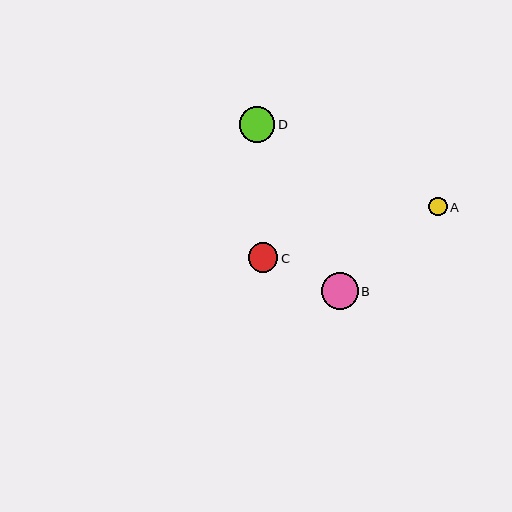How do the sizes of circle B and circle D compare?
Circle B and circle D are approximately the same size.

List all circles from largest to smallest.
From largest to smallest: B, D, C, A.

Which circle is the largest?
Circle B is the largest with a size of approximately 37 pixels.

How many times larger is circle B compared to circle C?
Circle B is approximately 1.2 times the size of circle C.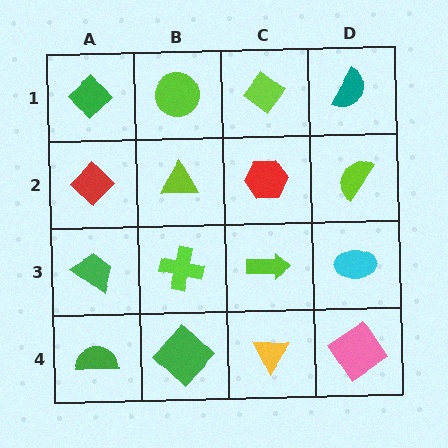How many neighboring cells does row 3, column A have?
3.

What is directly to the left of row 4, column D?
A yellow triangle.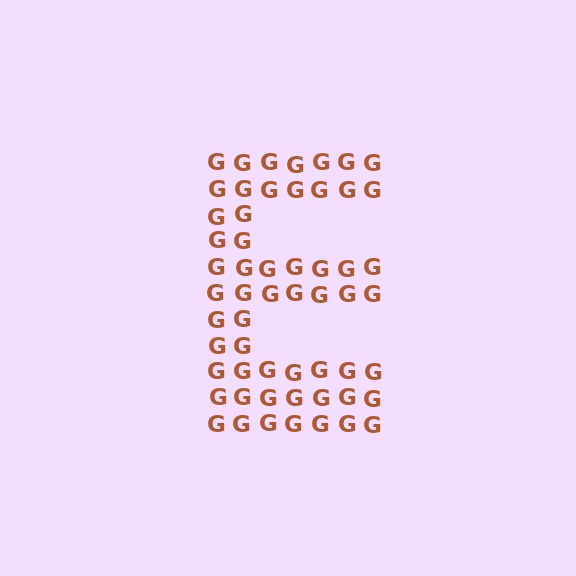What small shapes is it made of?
It is made of small letter G's.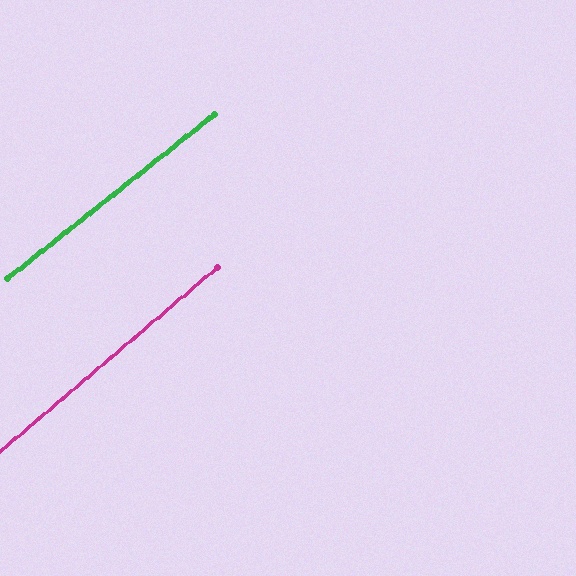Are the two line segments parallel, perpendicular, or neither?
Parallel — their directions differ by only 1.8°.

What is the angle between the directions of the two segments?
Approximately 2 degrees.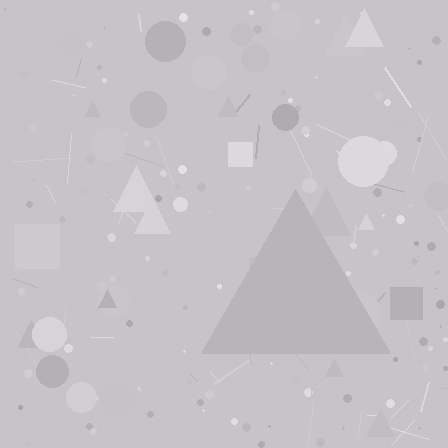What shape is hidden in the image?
A triangle is hidden in the image.